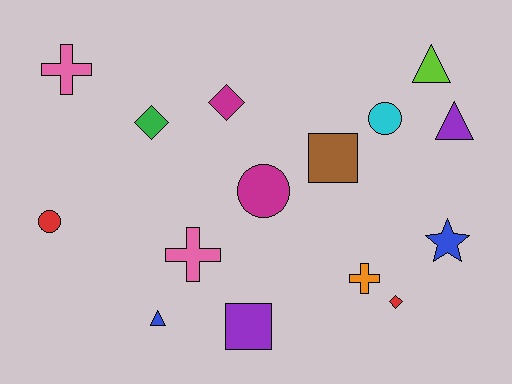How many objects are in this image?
There are 15 objects.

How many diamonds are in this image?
There are 3 diamonds.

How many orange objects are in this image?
There is 1 orange object.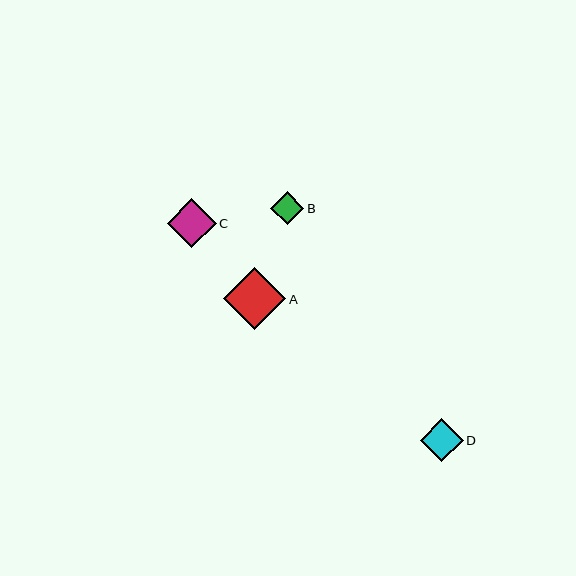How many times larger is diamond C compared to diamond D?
Diamond C is approximately 1.1 times the size of diamond D.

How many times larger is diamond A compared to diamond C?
Diamond A is approximately 1.3 times the size of diamond C.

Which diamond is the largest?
Diamond A is the largest with a size of approximately 62 pixels.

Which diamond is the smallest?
Diamond B is the smallest with a size of approximately 33 pixels.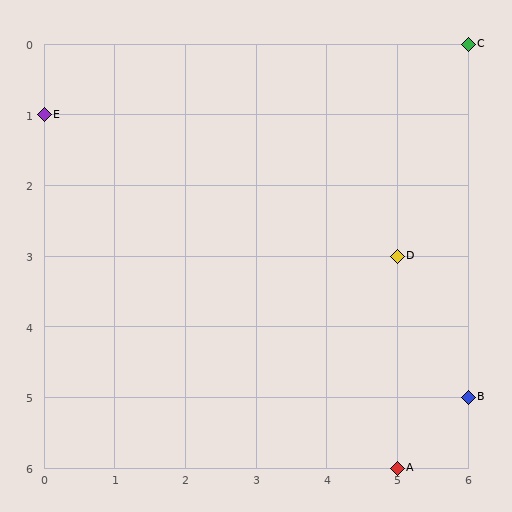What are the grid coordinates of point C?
Point C is at grid coordinates (6, 0).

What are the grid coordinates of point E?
Point E is at grid coordinates (0, 1).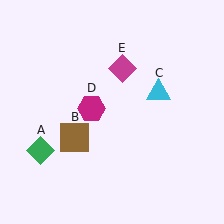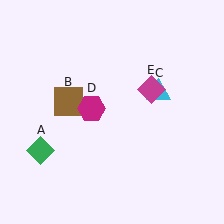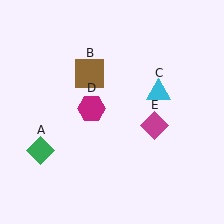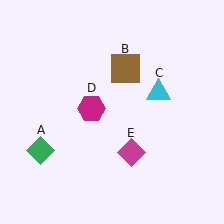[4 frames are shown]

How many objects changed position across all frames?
2 objects changed position: brown square (object B), magenta diamond (object E).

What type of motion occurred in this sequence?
The brown square (object B), magenta diamond (object E) rotated clockwise around the center of the scene.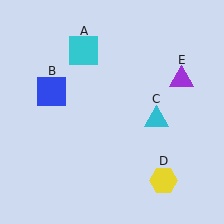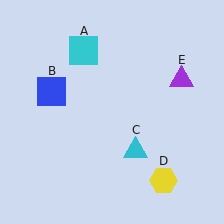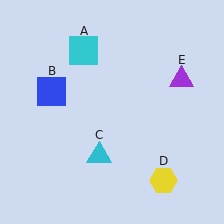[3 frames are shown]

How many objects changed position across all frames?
1 object changed position: cyan triangle (object C).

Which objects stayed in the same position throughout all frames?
Cyan square (object A) and blue square (object B) and yellow hexagon (object D) and purple triangle (object E) remained stationary.